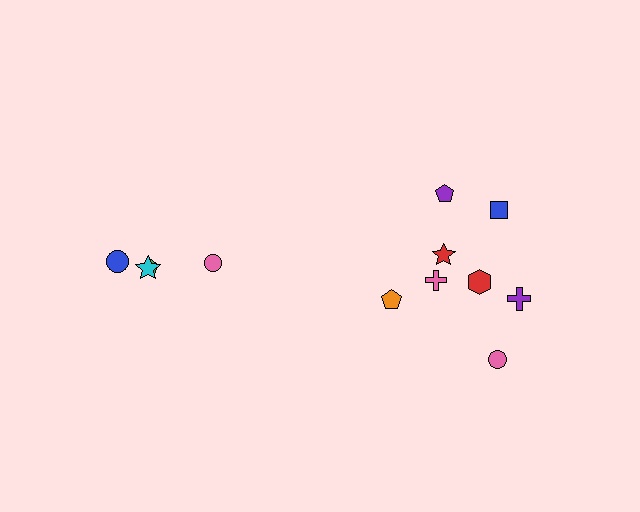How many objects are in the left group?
There are 4 objects.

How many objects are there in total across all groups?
There are 12 objects.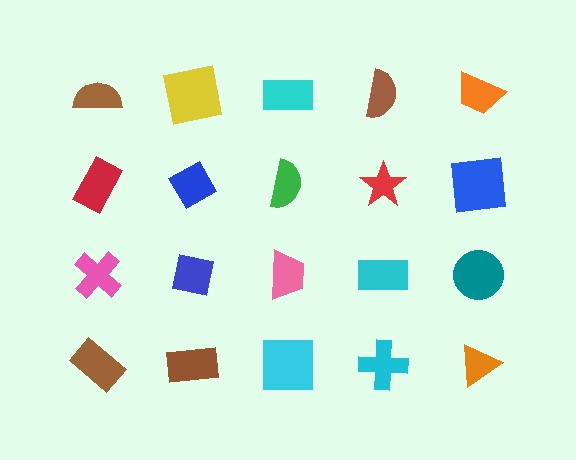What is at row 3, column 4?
A cyan rectangle.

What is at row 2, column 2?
A blue diamond.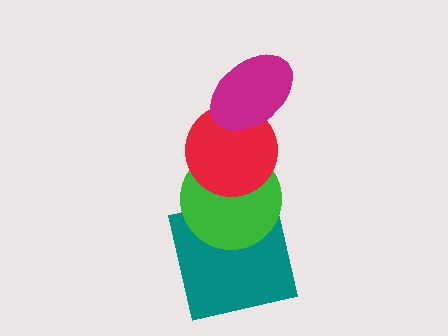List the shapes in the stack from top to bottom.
From top to bottom: the magenta ellipse, the red circle, the green circle, the teal square.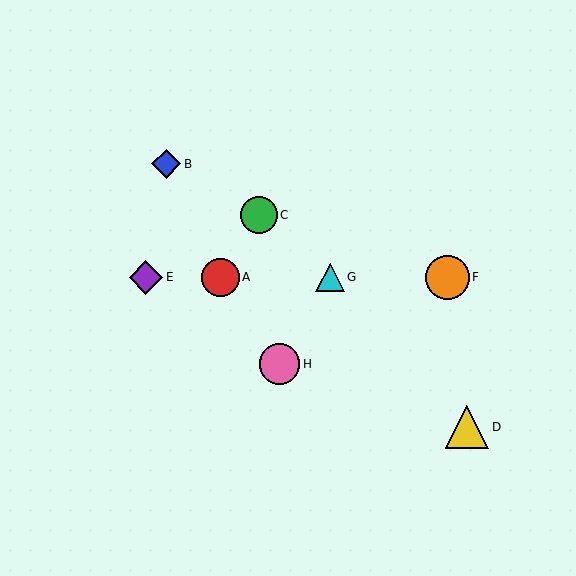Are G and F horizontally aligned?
Yes, both are at y≈277.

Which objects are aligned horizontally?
Objects A, E, F, G are aligned horizontally.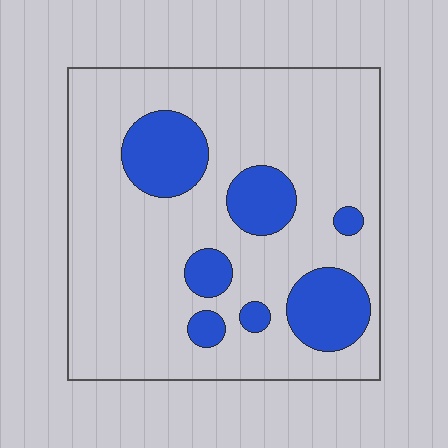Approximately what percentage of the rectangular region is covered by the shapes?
Approximately 20%.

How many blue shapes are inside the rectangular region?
7.